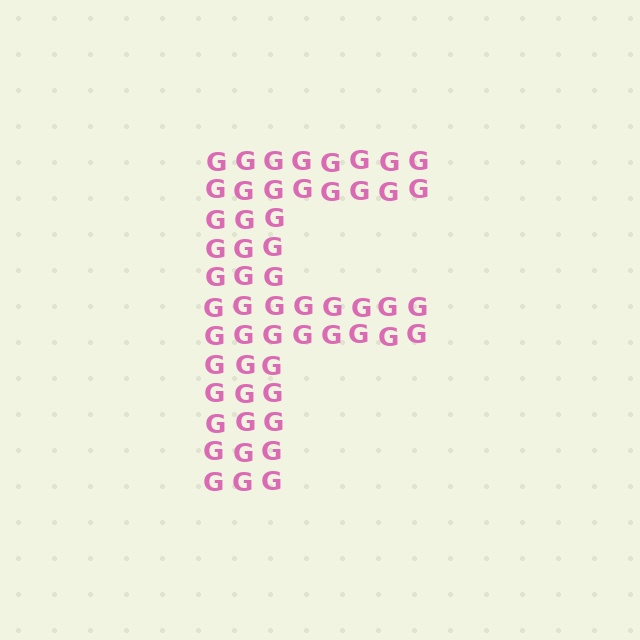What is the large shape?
The large shape is the letter F.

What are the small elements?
The small elements are letter G's.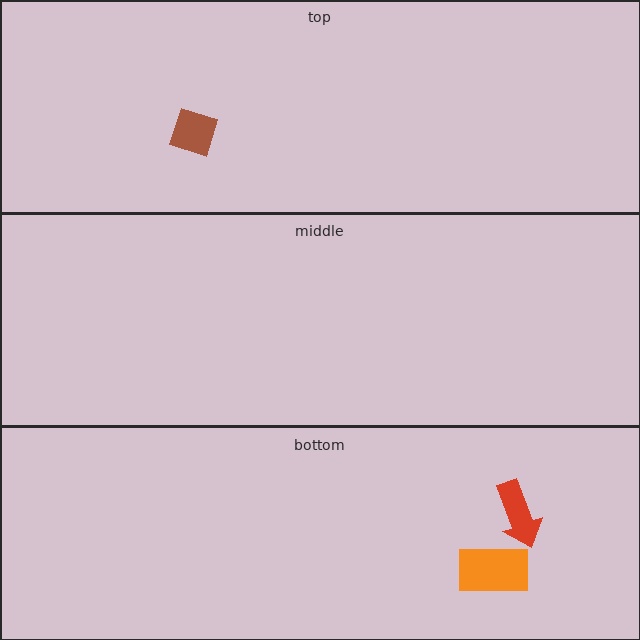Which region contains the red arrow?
The bottom region.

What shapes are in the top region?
The brown diamond.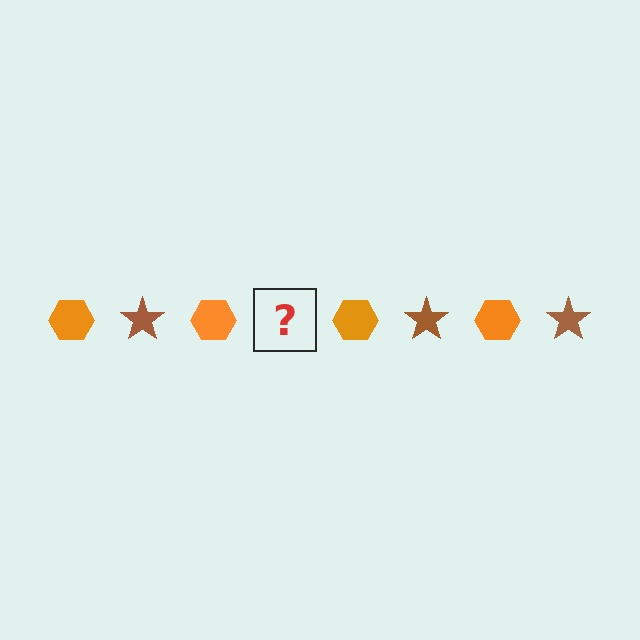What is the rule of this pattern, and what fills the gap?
The rule is that the pattern alternates between orange hexagon and brown star. The gap should be filled with a brown star.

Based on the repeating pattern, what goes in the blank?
The blank should be a brown star.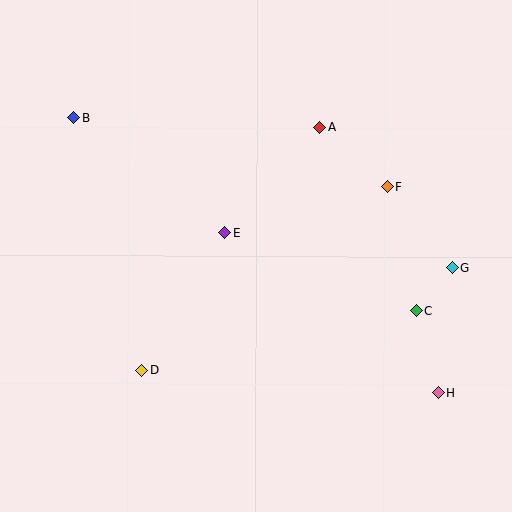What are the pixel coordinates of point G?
Point G is at (452, 268).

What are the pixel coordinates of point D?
Point D is at (142, 371).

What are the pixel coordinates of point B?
Point B is at (73, 118).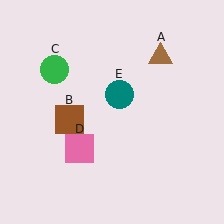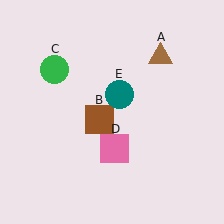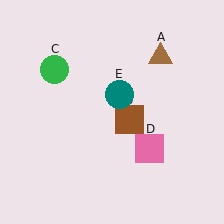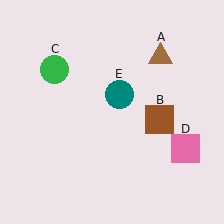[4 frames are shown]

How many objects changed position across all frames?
2 objects changed position: brown square (object B), pink square (object D).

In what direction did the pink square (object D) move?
The pink square (object D) moved right.